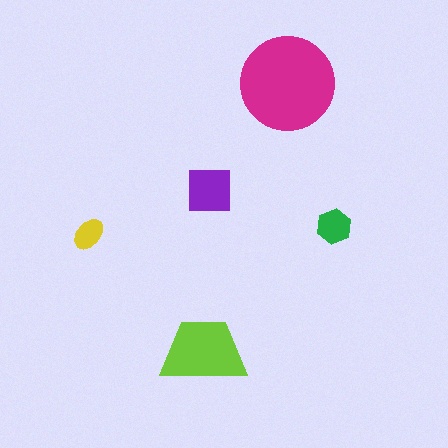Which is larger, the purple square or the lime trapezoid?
The lime trapezoid.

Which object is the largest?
The magenta circle.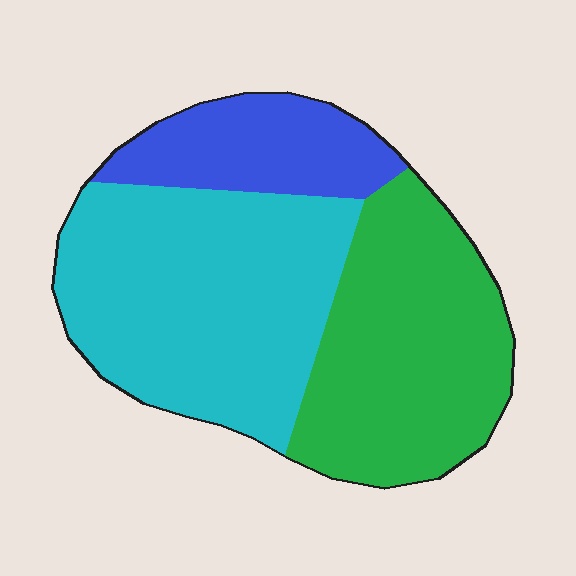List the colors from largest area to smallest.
From largest to smallest: cyan, green, blue.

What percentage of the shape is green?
Green covers around 35% of the shape.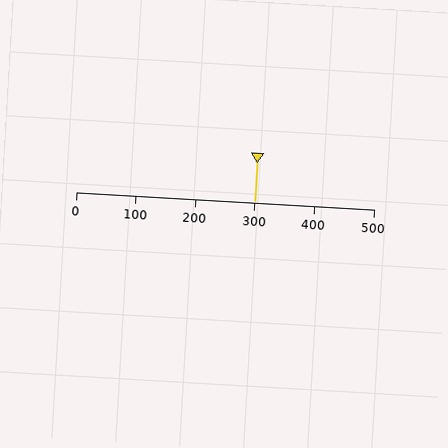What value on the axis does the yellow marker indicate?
The marker indicates approximately 300.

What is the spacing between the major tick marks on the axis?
The major ticks are spaced 100 apart.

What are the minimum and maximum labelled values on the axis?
The axis runs from 0 to 500.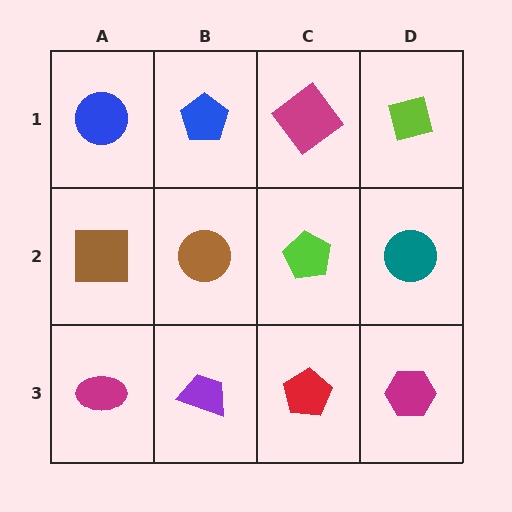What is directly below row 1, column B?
A brown circle.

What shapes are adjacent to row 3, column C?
A lime pentagon (row 2, column C), a purple trapezoid (row 3, column B), a magenta hexagon (row 3, column D).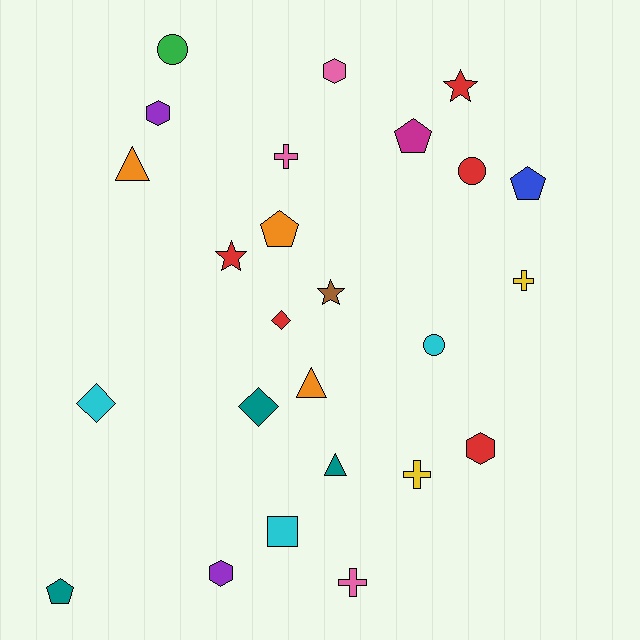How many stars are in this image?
There are 3 stars.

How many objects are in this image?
There are 25 objects.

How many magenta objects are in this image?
There is 1 magenta object.